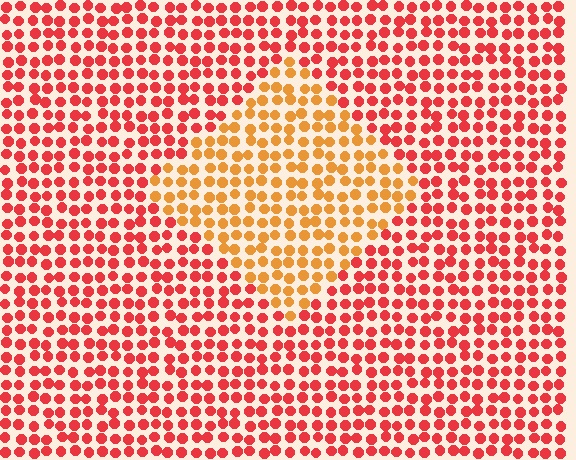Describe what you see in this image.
The image is filled with small red elements in a uniform arrangement. A diamond-shaped region is visible where the elements are tinted to a slightly different hue, forming a subtle color boundary.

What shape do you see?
I see a diamond.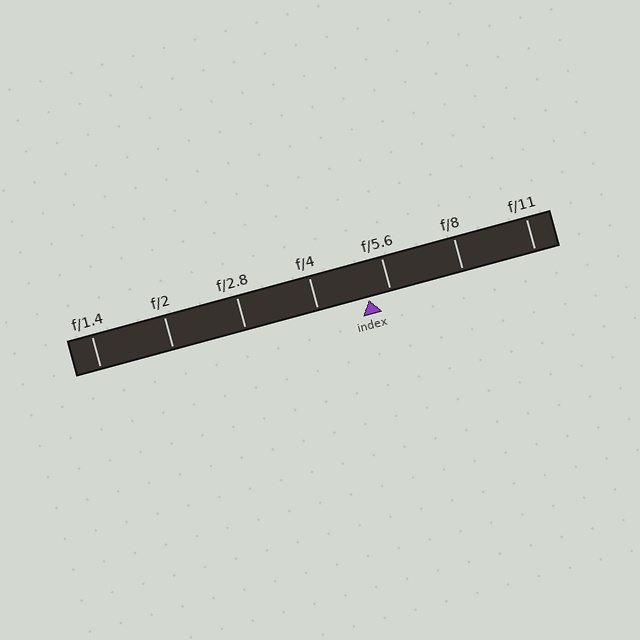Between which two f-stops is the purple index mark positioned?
The index mark is between f/4 and f/5.6.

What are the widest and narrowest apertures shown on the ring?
The widest aperture shown is f/1.4 and the narrowest is f/11.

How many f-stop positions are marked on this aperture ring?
There are 7 f-stop positions marked.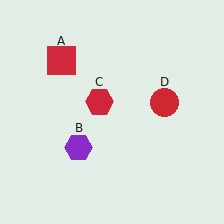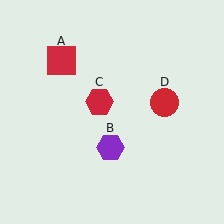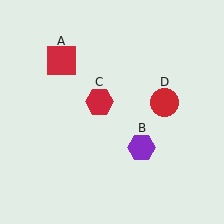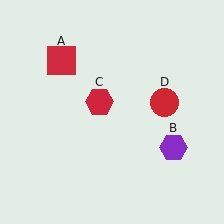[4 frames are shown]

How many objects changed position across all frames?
1 object changed position: purple hexagon (object B).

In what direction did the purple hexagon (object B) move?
The purple hexagon (object B) moved right.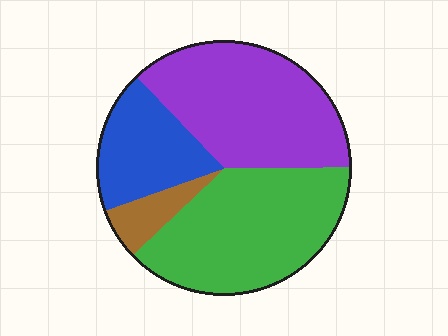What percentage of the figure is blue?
Blue covers about 20% of the figure.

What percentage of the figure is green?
Green takes up between a quarter and a half of the figure.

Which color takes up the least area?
Brown, at roughly 5%.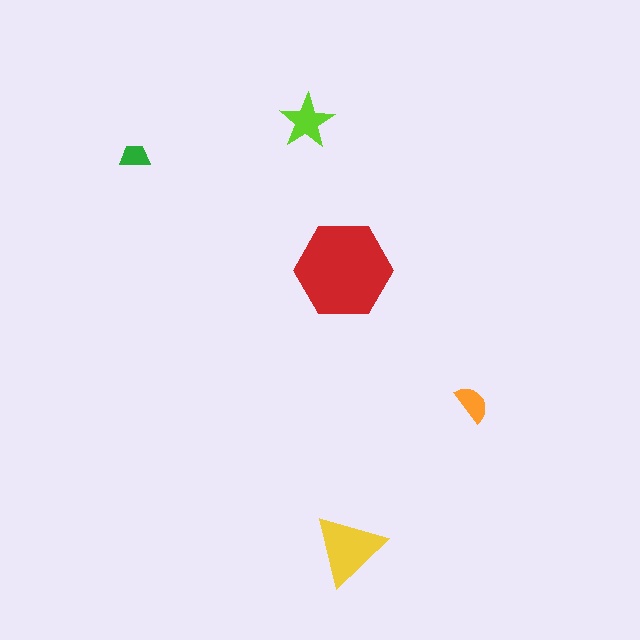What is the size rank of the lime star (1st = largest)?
3rd.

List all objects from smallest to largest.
The green trapezoid, the orange semicircle, the lime star, the yellow triangle, the red hexagon.